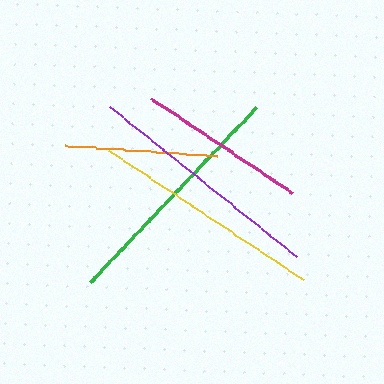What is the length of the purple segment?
The purple segment is approximately 240 pixels long.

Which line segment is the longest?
The green line is the longest at approximately 241 pixels.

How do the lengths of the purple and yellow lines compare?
The purple and yellow lines are approximately the same length.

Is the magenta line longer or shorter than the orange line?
The magenta line is longer than the orange line.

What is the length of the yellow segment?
The yellow segment is approximately 234 pixels long.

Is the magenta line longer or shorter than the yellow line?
The yellow line is longer than the magenta line.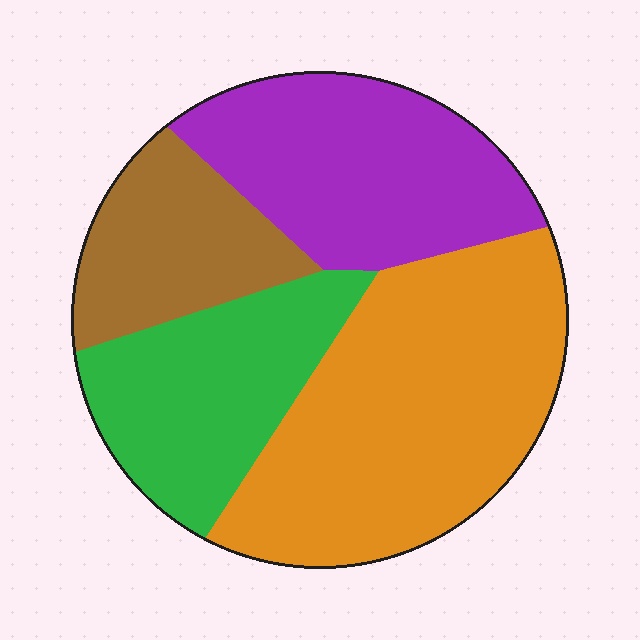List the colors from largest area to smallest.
From largest to smallest: orange, purple, green, brown.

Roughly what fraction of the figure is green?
Green covers roughly 20% of the figure.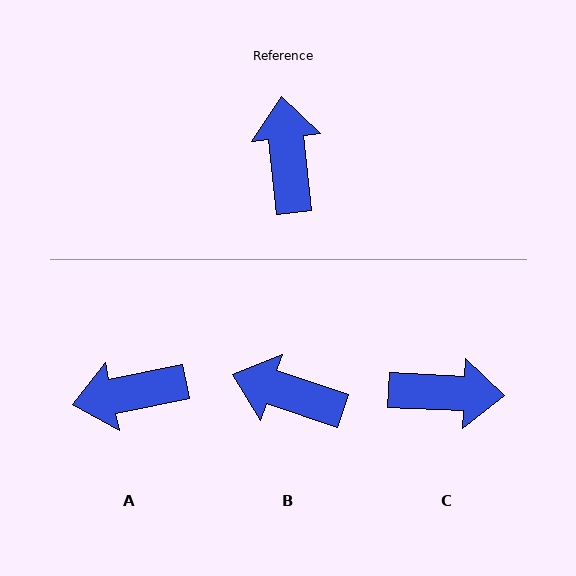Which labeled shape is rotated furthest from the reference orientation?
C, about 99 degrees away.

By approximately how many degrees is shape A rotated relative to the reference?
Approximately 95 degrees counter-clockwise.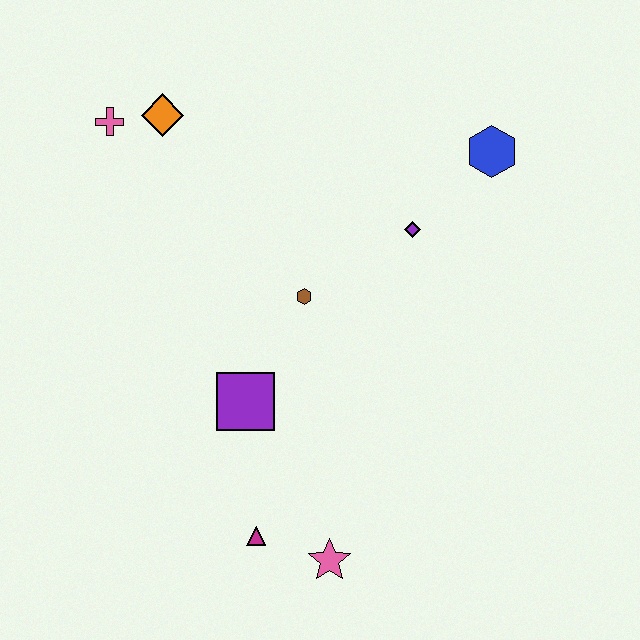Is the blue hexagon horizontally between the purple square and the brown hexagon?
No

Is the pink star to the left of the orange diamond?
No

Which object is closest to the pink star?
The magenta triangle is closest to the pink star.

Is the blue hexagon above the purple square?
Yes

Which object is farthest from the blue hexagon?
The magenta triangle is farthest from the blue hexagon.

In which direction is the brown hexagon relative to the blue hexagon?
The brown hexagon is to the left of the blue hexagon.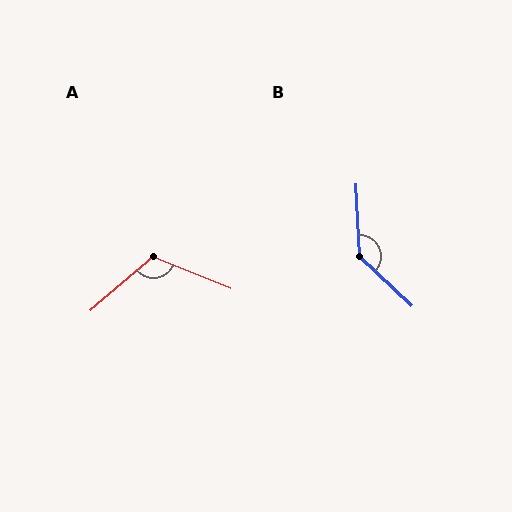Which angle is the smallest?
A, at approximately 117 degrees.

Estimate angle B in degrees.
Approximately 136 degrees.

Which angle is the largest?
B, at approximately 136 degrees.